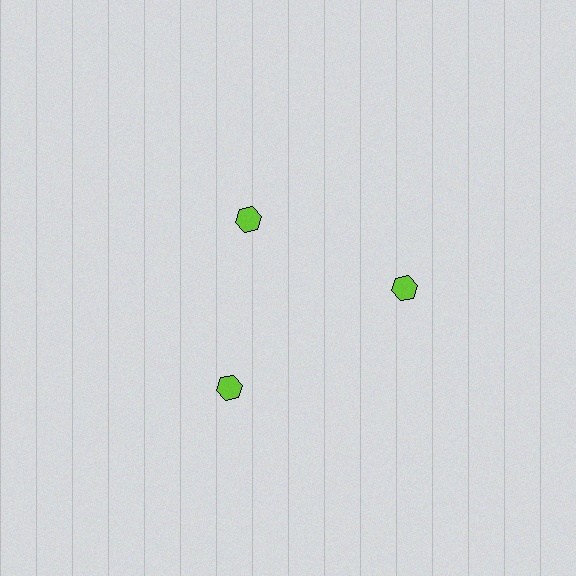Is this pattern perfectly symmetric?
No. The 3 lime hexagons are arranged in a ring, but one element near the 11 o'clock position is pulled inward toward the center, breaking the 3-fold rotational symmetry.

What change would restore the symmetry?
The symmetry would be restored by moving it outward, back onto the ring so that all 3 hexagons sit at equal angles and equal distance from the center.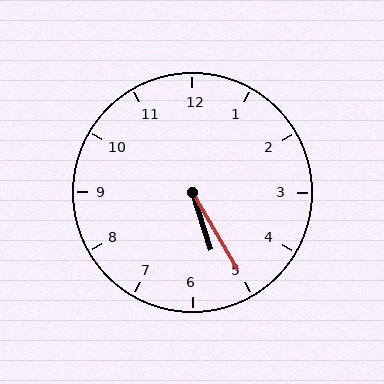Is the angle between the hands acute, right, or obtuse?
It is acute.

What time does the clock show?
5:25.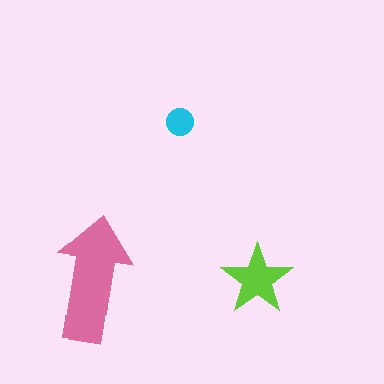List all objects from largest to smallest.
The pink arrow, the lime star, the cyan circle.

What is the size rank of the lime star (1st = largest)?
2nd.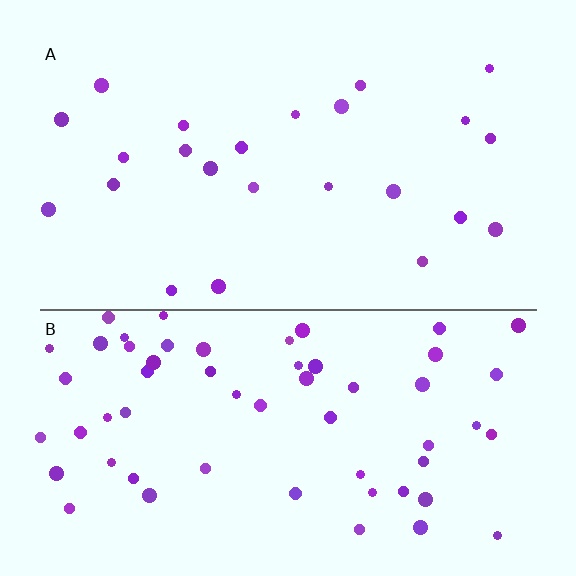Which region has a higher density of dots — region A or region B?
B (the bottom).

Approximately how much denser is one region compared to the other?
Approximately 2.5× — region B over region A.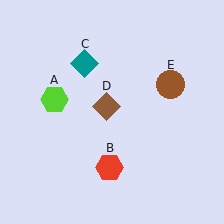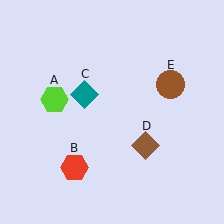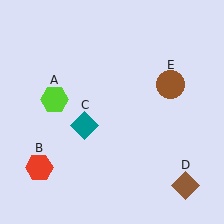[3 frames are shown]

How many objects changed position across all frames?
3 objects changed position: red hexagon (object B), teal diamond (object C), brown diamond (object D).